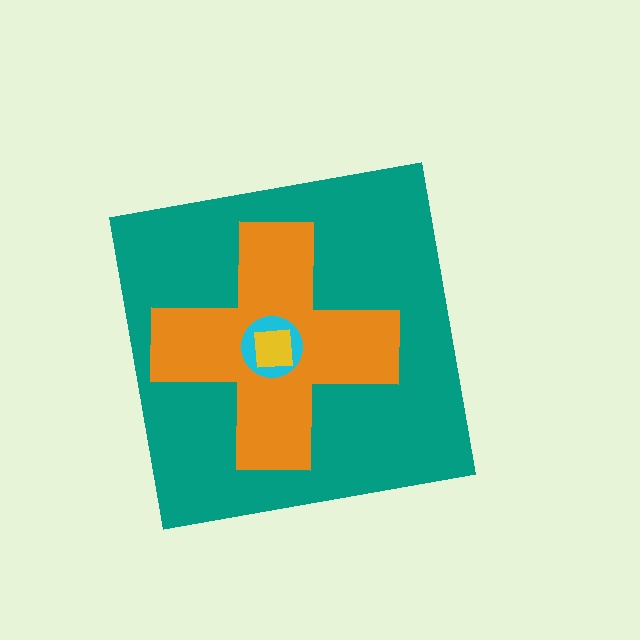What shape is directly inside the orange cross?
The cyan circle.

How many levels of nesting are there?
4.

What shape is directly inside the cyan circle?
The yellow square.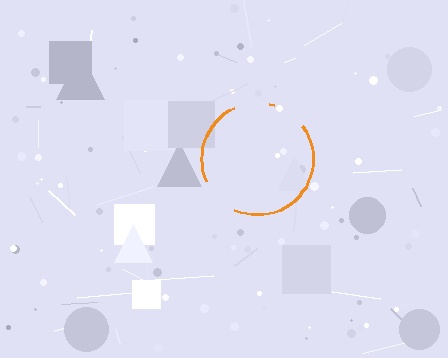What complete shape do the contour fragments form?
The contour fragments form a circle.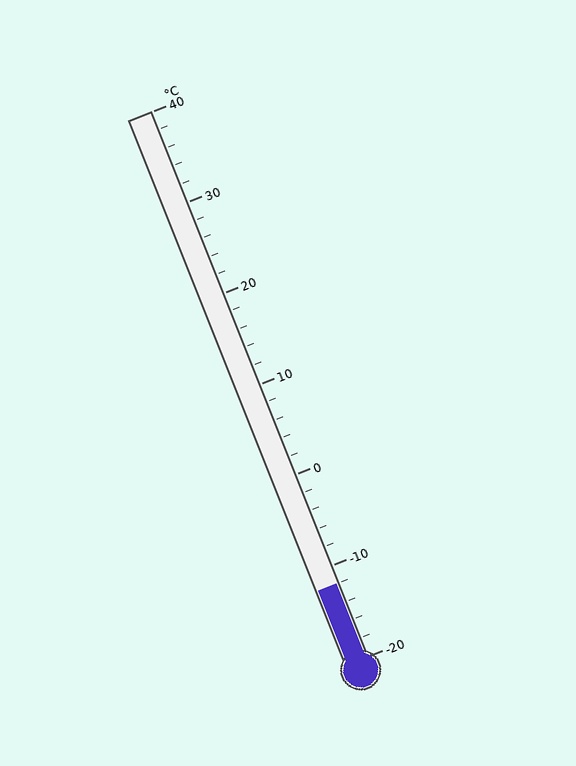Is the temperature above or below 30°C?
The temperature is below 30°C.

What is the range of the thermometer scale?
The thermometer scale ranges from -20°C to 40°C.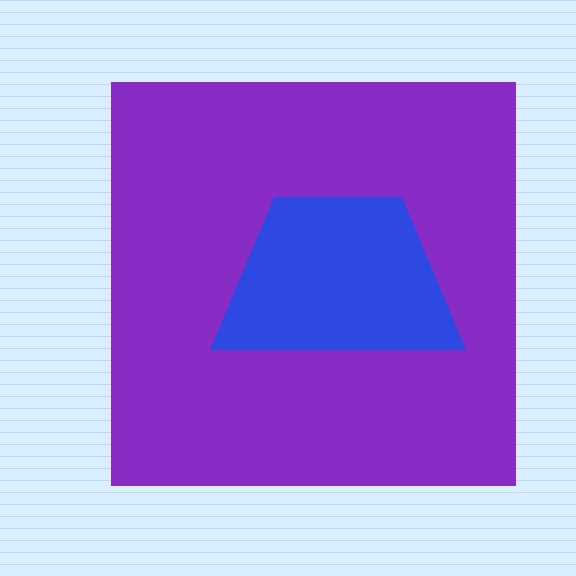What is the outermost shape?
The purple square.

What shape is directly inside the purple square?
The blue trapezoid.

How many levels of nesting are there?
2.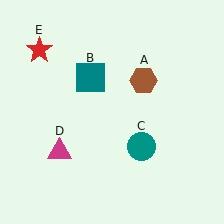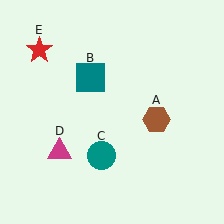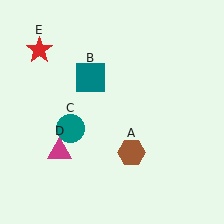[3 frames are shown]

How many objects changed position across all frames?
2 objects changed position: brown hexagon (object A), teal circle (object C).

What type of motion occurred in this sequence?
The brown hexagon (object A), teal circle (object C) rotated clockwise around the center of the scene.